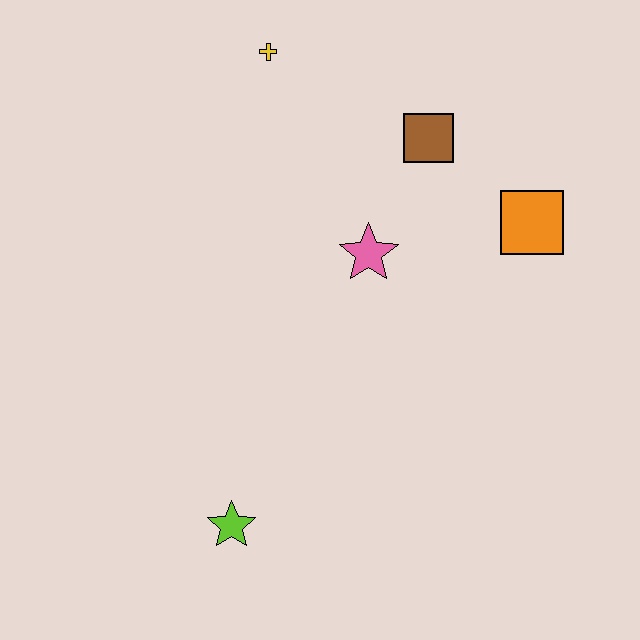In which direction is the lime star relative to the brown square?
The lime star is below the brown square.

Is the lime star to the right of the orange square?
No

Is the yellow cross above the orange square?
Yes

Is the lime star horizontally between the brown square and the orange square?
No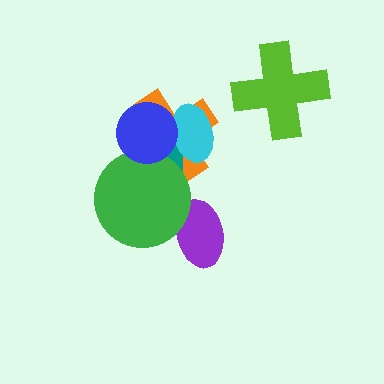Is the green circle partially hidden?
Yes, it is partially covered by another shape.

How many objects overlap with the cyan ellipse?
3 objects overlap with the cyan ellipse.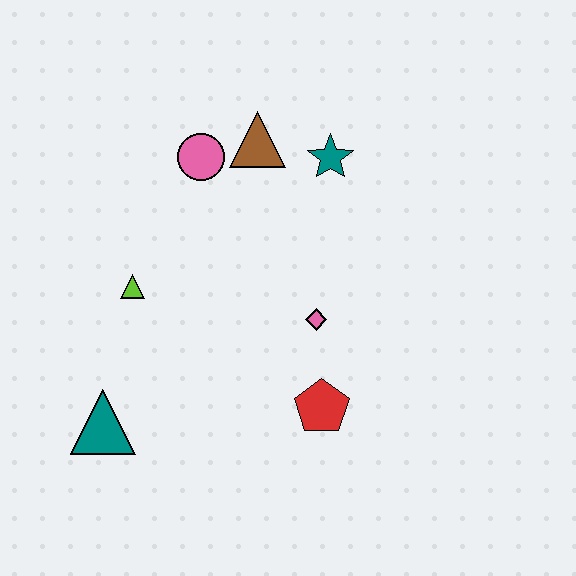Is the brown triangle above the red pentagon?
Yes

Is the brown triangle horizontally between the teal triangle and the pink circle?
No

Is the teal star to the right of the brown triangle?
Yes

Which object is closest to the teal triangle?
The lime triangle is closest to the teal triangle.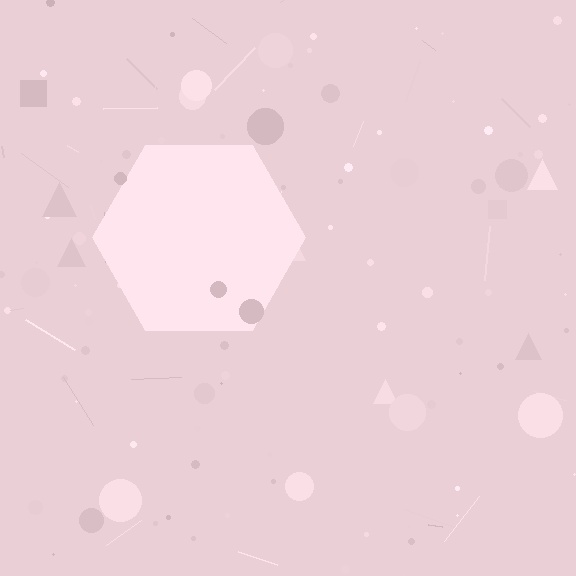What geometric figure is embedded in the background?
A hexagon is embedded in the background.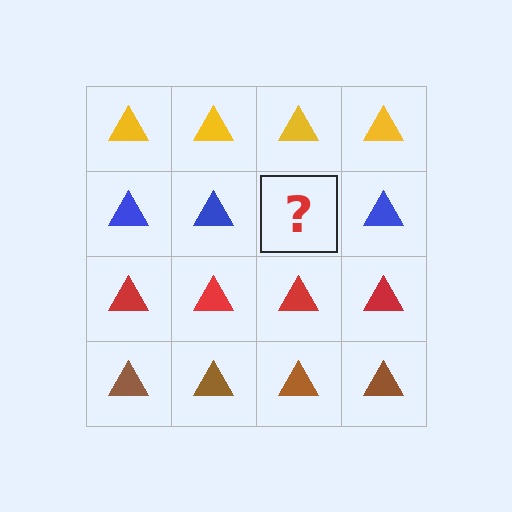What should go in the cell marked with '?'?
The missing cell should contain a blue triangle.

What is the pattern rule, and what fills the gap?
The rule is that each row has a consistent color. The gap should be filled with a blue triangle.